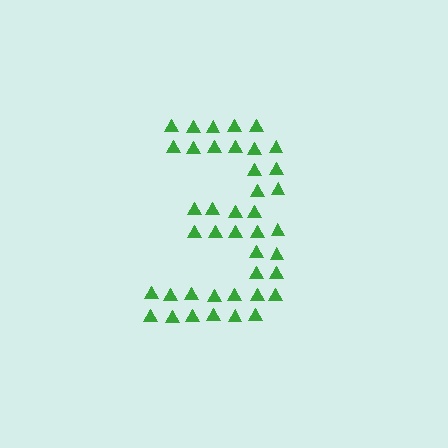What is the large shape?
The large shape is the digit 3.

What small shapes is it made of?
It is made of small triangles.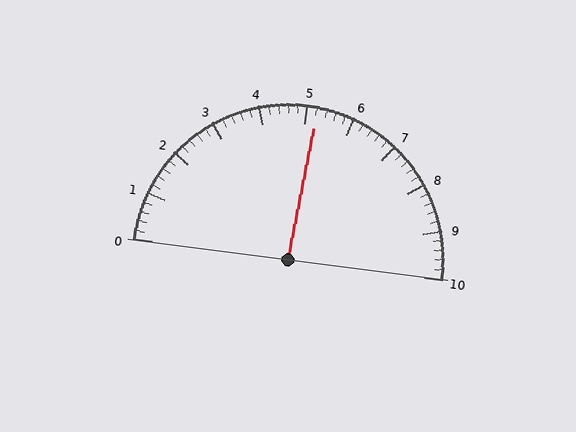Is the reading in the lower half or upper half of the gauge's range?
The reading is in the upper half of the range (0 to 10).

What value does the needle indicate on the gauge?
The needle indicates approximately 5.2.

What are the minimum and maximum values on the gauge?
The gauge ranges from 0 to 10.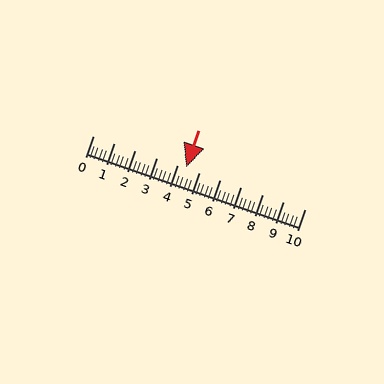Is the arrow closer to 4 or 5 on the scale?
The arrow is closer to 4.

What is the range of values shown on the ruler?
The ruler shows values from 0 to 10.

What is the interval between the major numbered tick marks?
The major tick marks are spaced 1 units apart.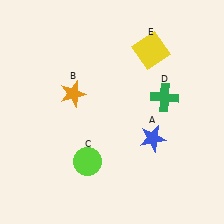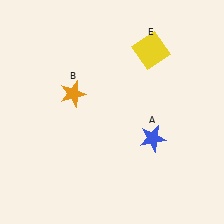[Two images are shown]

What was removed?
The lime circle (C), the green cross (D) were removed in Image 2.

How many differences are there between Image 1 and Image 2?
There are 2 differences between the two images.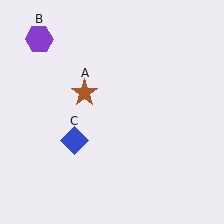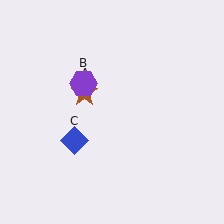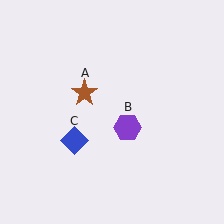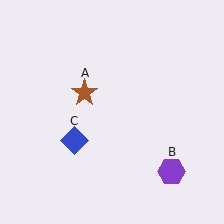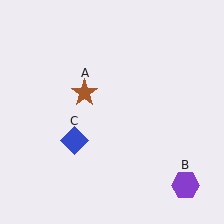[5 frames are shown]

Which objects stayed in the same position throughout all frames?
Brown star (object A) and blue diamond (object C) remained stationary.